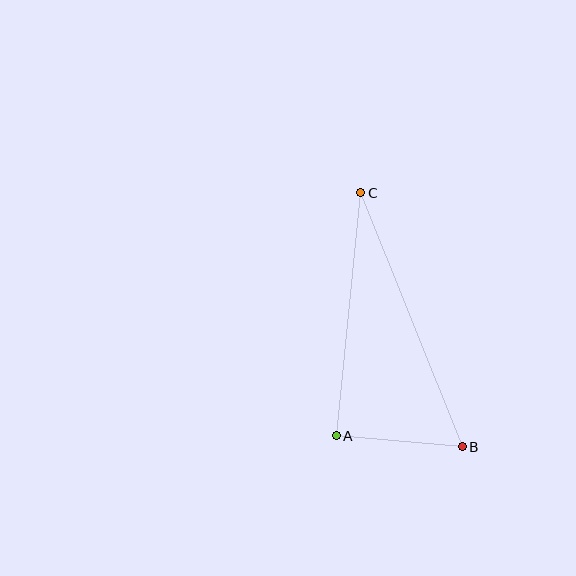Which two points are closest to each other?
Points A and B are closest to each other.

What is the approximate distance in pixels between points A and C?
The distance between A and C is approximately 244 pixels.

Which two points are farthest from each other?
Points B and C are farthest from each other.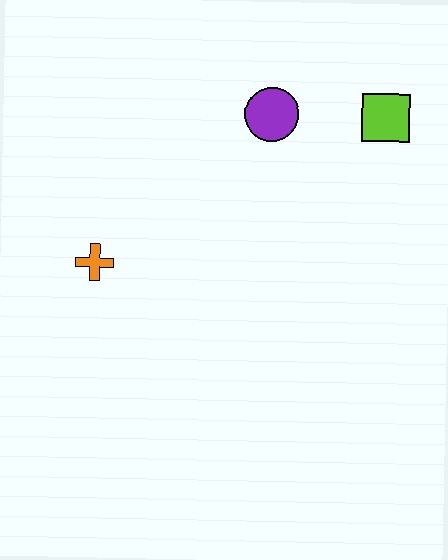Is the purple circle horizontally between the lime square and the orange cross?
Yes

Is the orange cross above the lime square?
No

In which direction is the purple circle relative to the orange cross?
The purple circle is to the right of the orange cross.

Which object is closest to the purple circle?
The lime square is closest to the purple circle.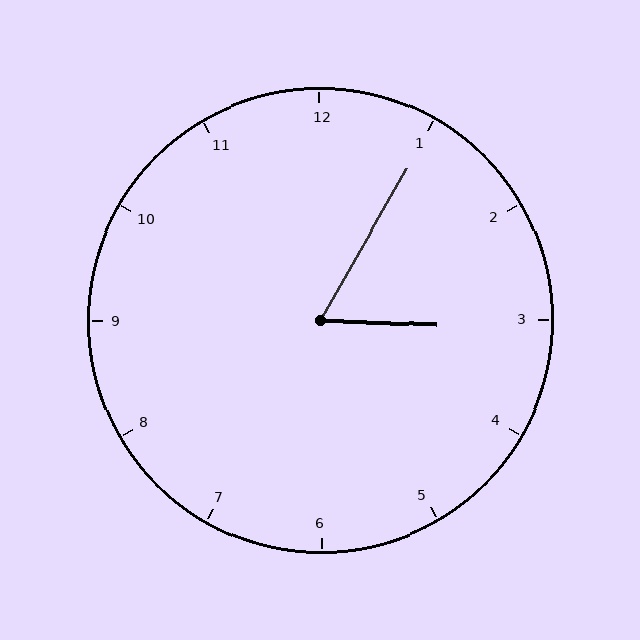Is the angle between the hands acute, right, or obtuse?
It is acute.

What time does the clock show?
3:05.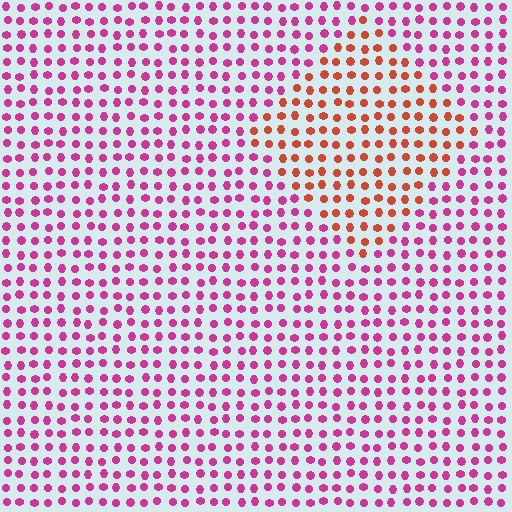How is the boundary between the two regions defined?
The boundary is defined purely by a slight shift in hue (about 47 degrees). Spacing, size, and orientation are identical on both sides.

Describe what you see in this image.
The image is filled with small magenta elements in a uniform arrangement. A diamond-shaped region is visible where the elements are tinted to a slightly different hue, forming a subtle color boundary.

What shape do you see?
I see a diamond.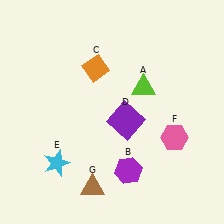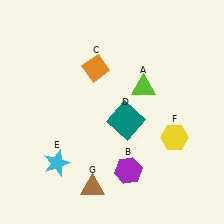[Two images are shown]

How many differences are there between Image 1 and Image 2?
There are 2 differences between the two images.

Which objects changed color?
D changed from purple to teal. F changed from pink to yellow.